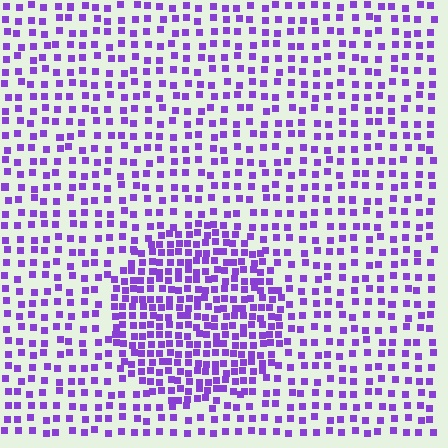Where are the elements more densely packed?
The elements are more densely packed inside the circle boundary.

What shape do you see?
I see a circle.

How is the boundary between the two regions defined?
The boundary is defined by a change in element density (approximately 2.0x ratio). All elements are the same color, size, and shape.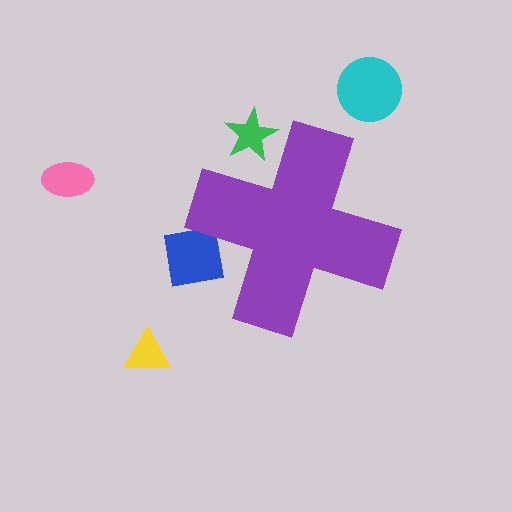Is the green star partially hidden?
Yes, the green star is partially hidden behind the purple cross.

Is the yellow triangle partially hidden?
No, the yellow triangle is fully visible.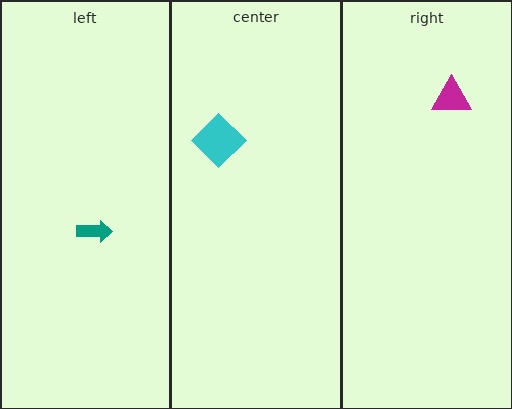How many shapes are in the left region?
1.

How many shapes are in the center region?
1.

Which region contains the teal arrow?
The left region.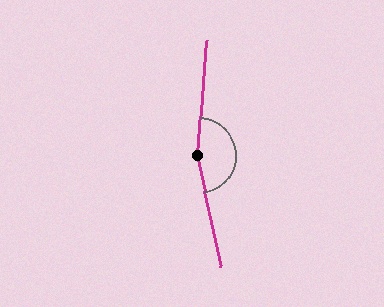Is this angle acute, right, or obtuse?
It is obtuse.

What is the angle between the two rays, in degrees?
Approximately 164 degrees.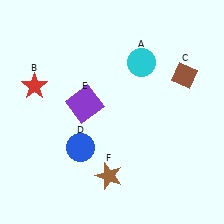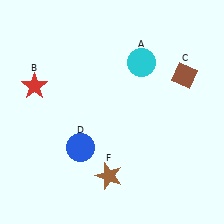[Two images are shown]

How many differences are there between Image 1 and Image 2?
There is 1 difference between the two images.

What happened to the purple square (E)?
The purple square (E) was removed in Image 2. It was in the top-left area of Image 1.